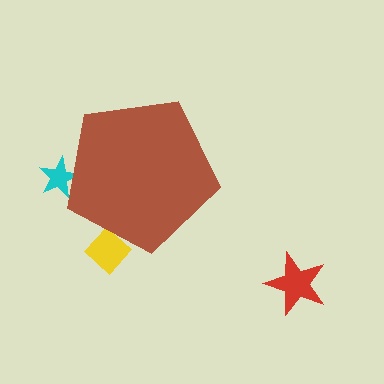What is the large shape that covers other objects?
A brown pentagon.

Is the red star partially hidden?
No, the red star is fully visible.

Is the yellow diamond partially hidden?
Yes, the yellow diamond is partially hidden behind the brown pentagon.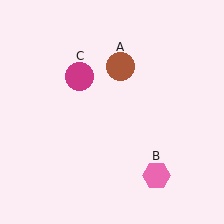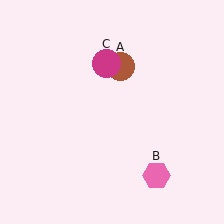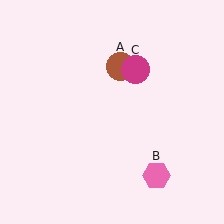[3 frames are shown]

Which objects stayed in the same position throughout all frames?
Brown circle (object A) and pink hexagon (object B) remained stationary.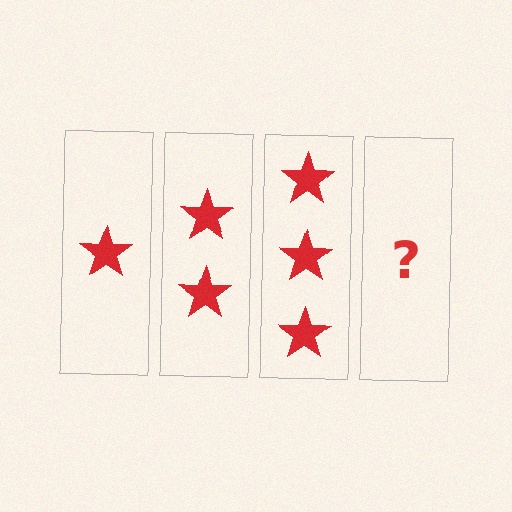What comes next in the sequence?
The next element should be 4 stars.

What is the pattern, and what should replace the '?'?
The pattern is that each step adds one more star. The '?' should be 4 stars.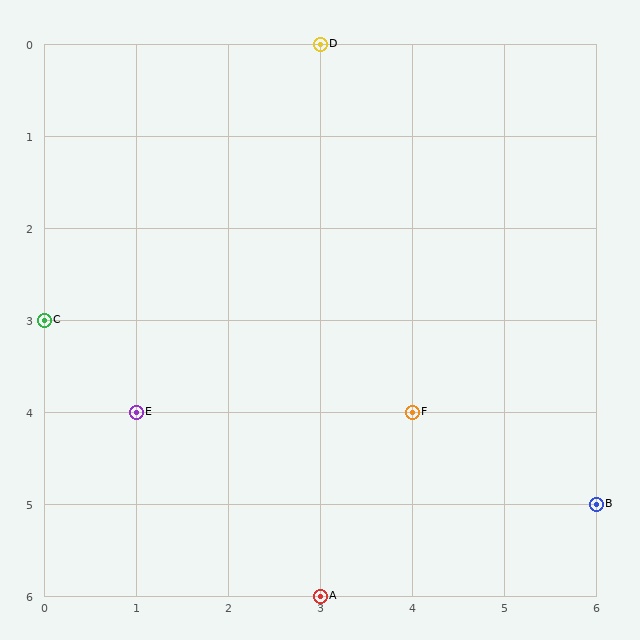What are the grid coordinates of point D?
Point D is at grid coordinates (3, 0).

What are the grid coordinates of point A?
Point A is at grid coordinates (3, 6).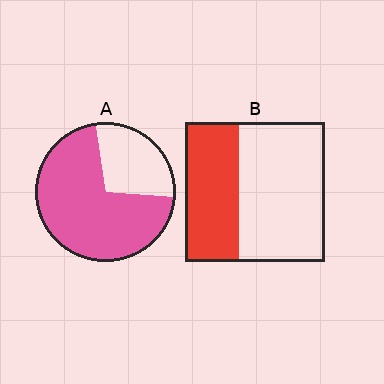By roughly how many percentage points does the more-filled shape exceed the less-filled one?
By roughly 35 percentage points (A over B).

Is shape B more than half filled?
No.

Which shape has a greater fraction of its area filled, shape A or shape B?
Shape A.